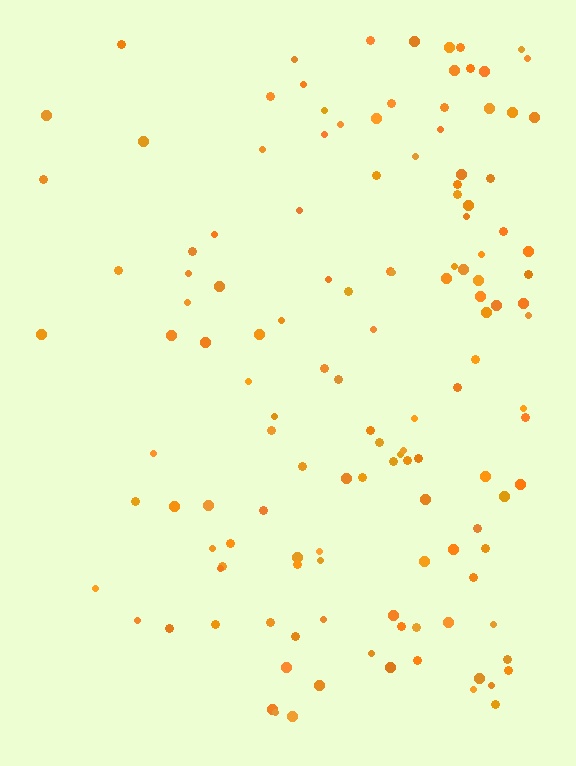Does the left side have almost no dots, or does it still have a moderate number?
Still a moderate number, just noticeably fewer than the right.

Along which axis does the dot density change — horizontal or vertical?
Horizontal.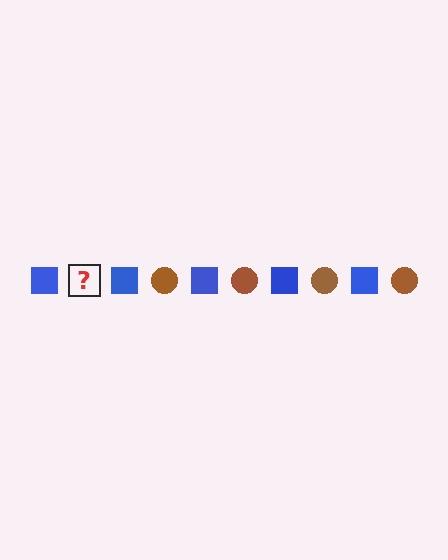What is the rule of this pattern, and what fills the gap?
The rule is that the pattern alternates between blue square and brown circle. The gap should be filled with a brown circle.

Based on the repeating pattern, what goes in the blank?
The blank should be a brown circle.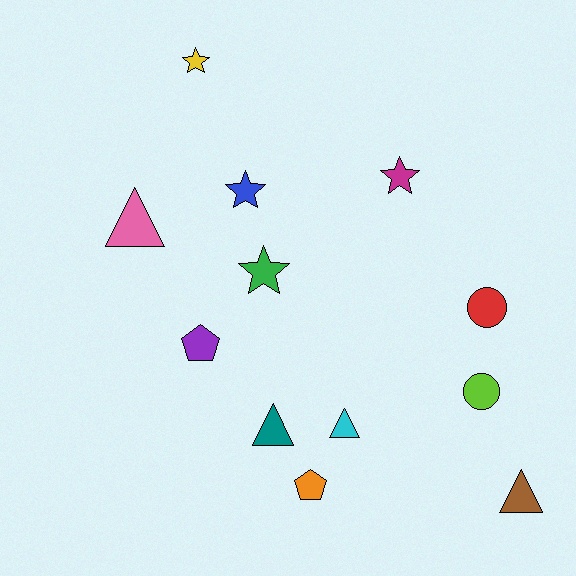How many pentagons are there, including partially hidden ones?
There are 2 pentagons.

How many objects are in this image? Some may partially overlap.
There are 12 objects.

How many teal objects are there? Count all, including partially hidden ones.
There is 1 teal object.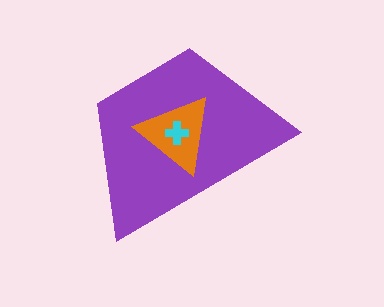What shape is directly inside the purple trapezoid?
The orange triangle.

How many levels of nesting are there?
3.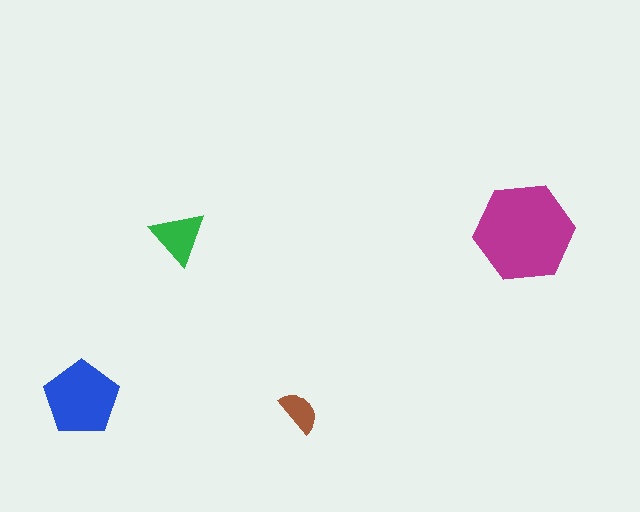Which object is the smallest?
The brown semicircle.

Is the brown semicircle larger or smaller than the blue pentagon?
Smaller.